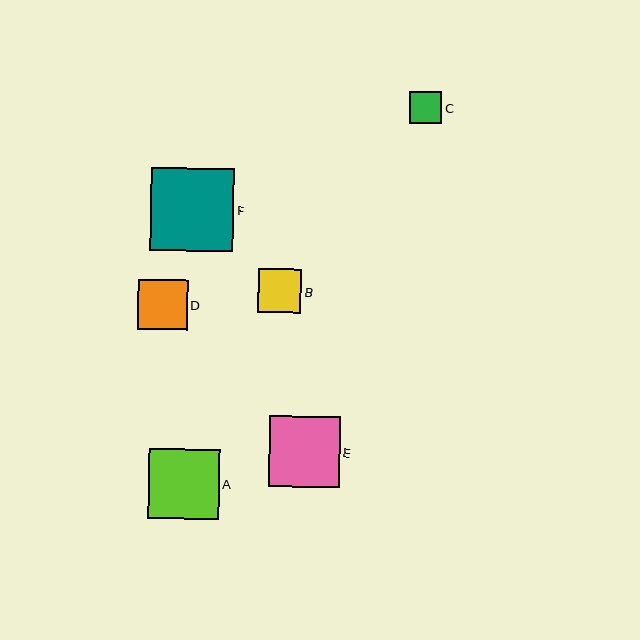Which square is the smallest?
Square C is the smallest with a size of approximately 32 pixels.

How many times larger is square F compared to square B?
Square F is approximately 1.9 times the size of square B.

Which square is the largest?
Square F is the largest with a size of approximately 83 pixels.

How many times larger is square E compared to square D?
Square E is approximately 1.4 times the size of square D.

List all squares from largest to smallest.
From largest to smallest: F, E, A, D, B, C.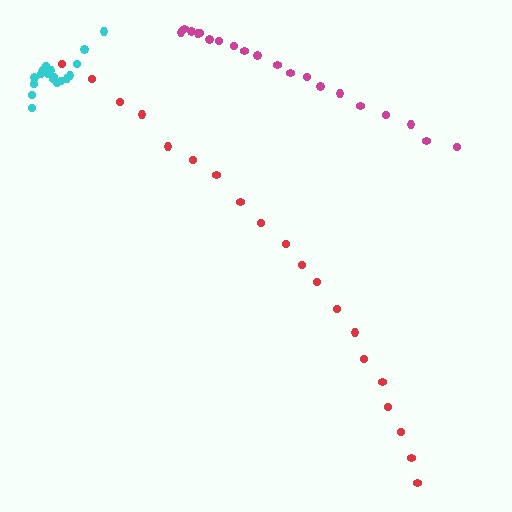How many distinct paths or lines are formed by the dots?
There are 3 distinct paths.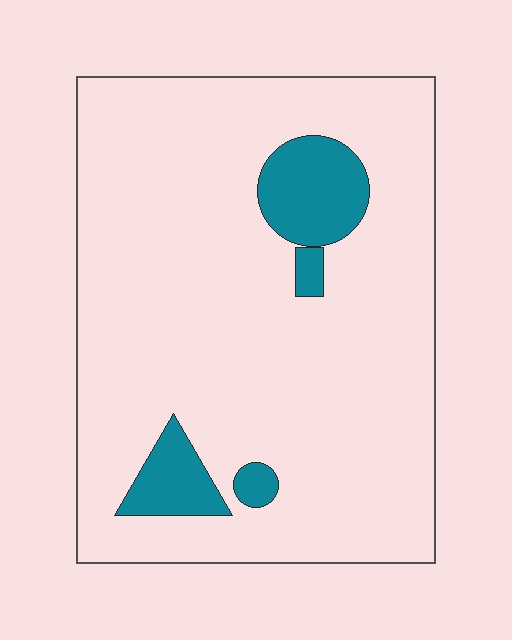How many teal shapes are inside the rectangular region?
4.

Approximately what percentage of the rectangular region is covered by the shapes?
Approximately 10%.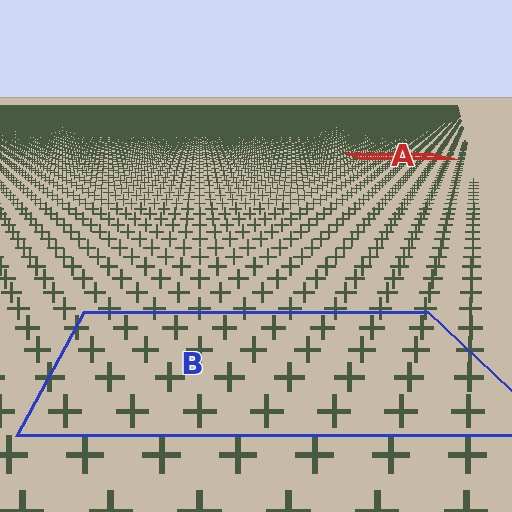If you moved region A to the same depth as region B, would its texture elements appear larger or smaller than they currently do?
They would appear larger. At a closer depth, the same texture elements are projected at a bigger on-screen size.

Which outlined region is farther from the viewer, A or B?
Region A is farther from the viewer — the texture elements inside it appear smaller and more densely packed.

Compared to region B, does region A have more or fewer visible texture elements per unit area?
Region A has more texture elements per unit area — they are packed more densely because it is farther away.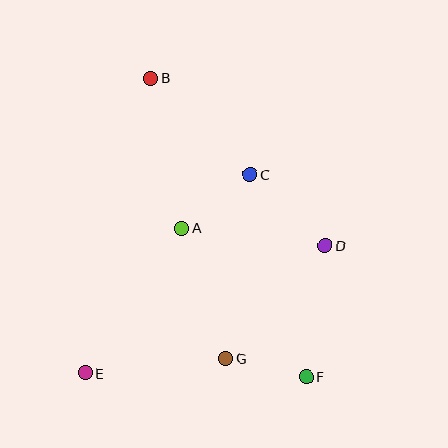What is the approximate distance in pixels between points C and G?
The distance between C and G is approximately 185 pixels.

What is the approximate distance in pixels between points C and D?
The distance between C and D is approximately 103 pixels.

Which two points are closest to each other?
Points F and G are closest to each other.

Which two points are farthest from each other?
Points B and F are farthest from each other.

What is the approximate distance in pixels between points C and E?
The distance between C and E is approximately 258 pixels.